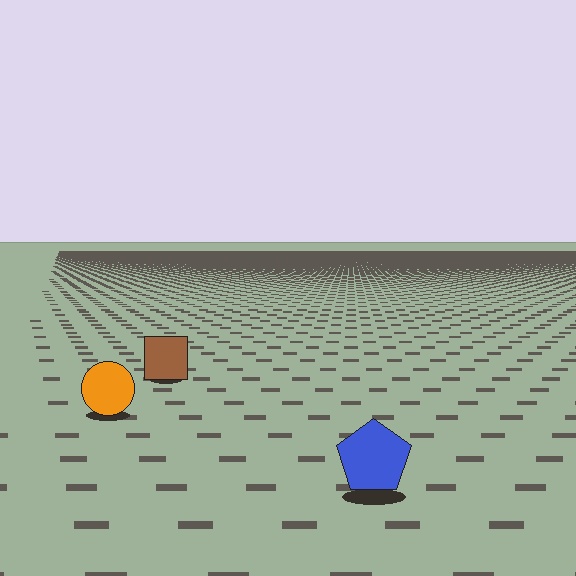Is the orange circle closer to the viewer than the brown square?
Yes. The orange circle is closer — you can tell from the texture gradient: the ground texture is coarser near it.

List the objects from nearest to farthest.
From nearest to farthest: the blue pentagon, the orange circle, the brown square.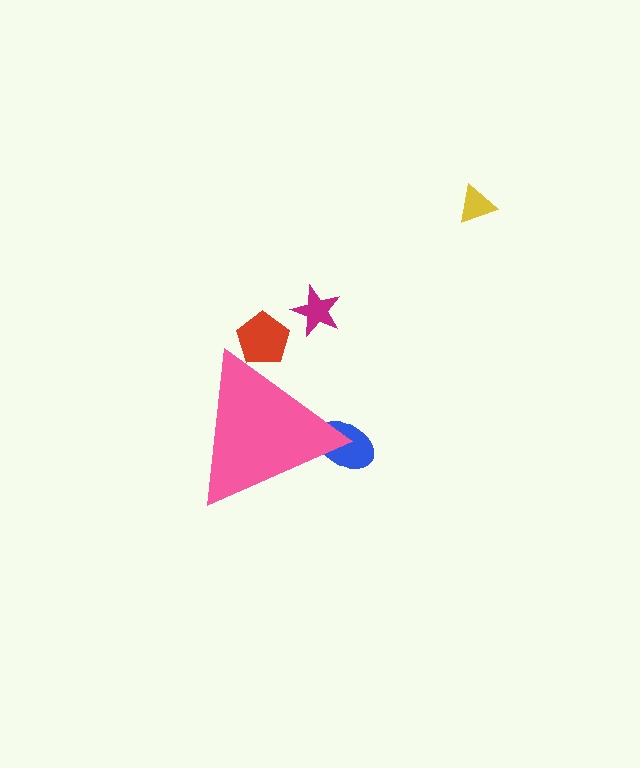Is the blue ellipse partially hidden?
Yes, the blue ellipse is partially hidden behind the pink triangle.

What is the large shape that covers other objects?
A pink triangle.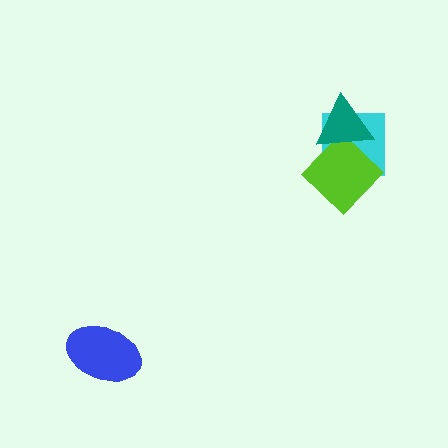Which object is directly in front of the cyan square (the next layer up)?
The lime diamond is directly in front of the cyan square.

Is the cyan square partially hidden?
Yes, it is partially covered by another shape.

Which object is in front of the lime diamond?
The teal triangle is in front of the lime diamond.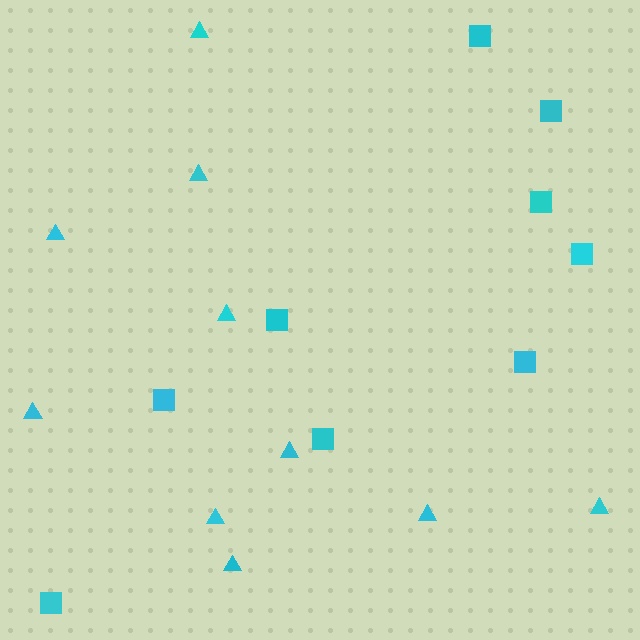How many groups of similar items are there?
There are 2 groups: one group of triangles (10) and one group of squares (9).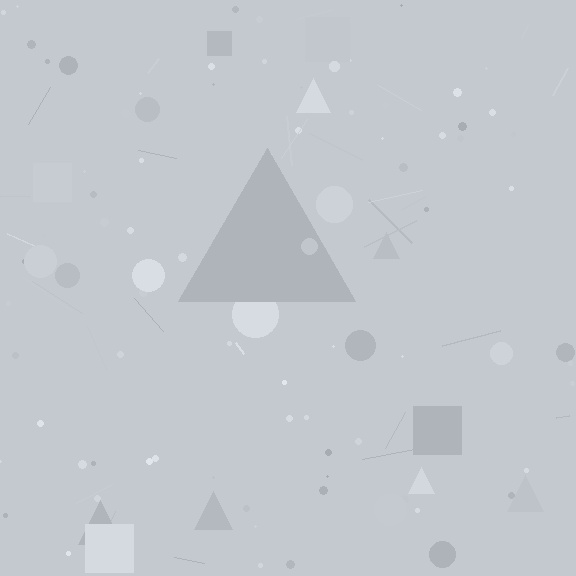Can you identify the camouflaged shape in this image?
The camouflaged shape is a triangle.